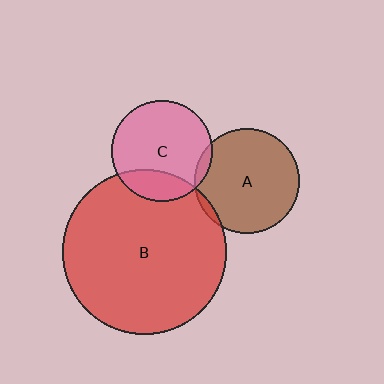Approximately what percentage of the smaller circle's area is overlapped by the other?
Approximately 20%.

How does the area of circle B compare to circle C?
Approximately 2.6 times.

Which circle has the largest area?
Circle B (red).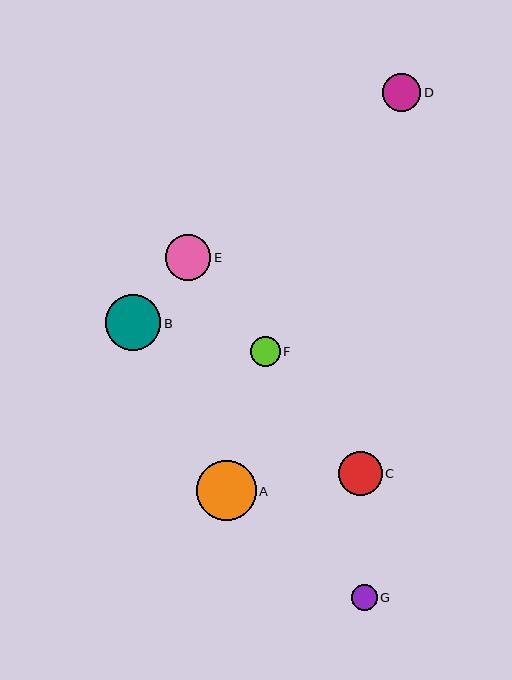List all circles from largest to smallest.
From largest to smallest: A, B, E, C, D, F, G.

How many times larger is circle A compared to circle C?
Circle A is approximately 1.4 times the size of circle C.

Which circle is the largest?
Circle A is the largest with a size of approximately 60 pixels.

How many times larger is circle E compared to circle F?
Circle E is approximately 1.5 times the size of circle F.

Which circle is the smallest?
Circle G is the smallest with a size of approximately 25 pixels.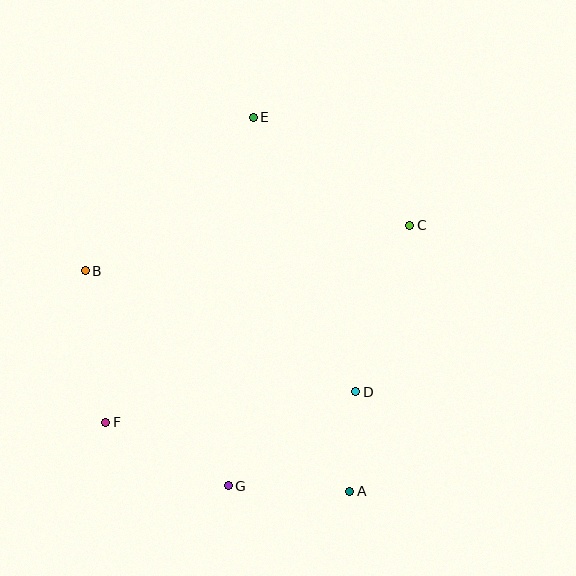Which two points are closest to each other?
Points A and D are closest to each other.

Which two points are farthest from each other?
Points A and E are farthest from each other.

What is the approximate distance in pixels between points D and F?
The distance between D and F is approximately 252 pixels.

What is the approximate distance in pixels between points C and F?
The distance between C and F is approximately 362 pixels.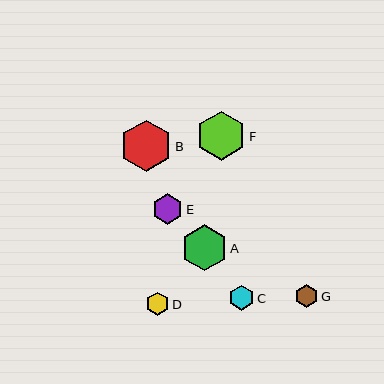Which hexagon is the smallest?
Hexagon G is the smallest with a size of approximately 23 pixels.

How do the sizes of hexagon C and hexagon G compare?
Hexagon C and hexagon G are approximately the same size.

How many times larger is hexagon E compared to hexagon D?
Hexagon E is approximately 1.3 times the size of hexagon D.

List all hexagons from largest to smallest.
From largest to smallest: B, F, A, E, C, D, G.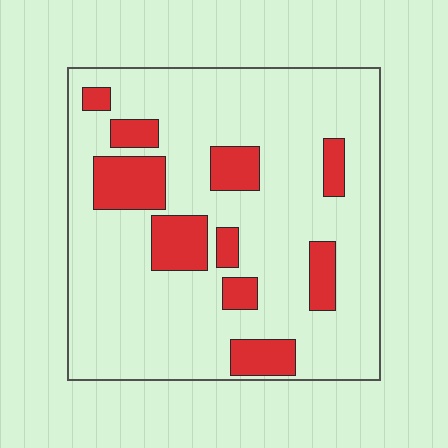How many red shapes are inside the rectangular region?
10.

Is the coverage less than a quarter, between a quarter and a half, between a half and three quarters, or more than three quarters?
Less than a quarter.